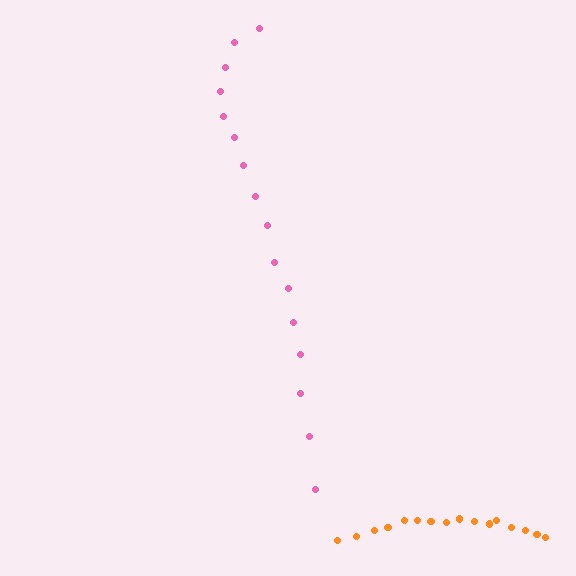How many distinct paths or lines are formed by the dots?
There are 2 distinct paths.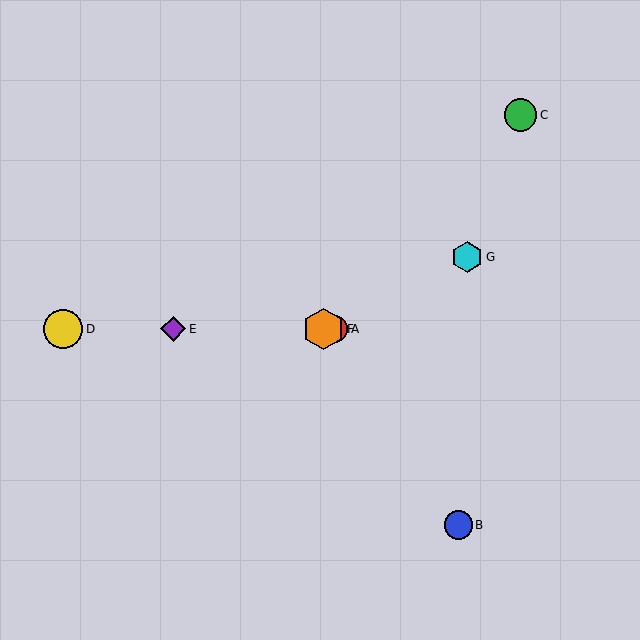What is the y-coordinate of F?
Object F is at y≈329.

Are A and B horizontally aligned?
No, A is at y≈329 and B is at y≈525.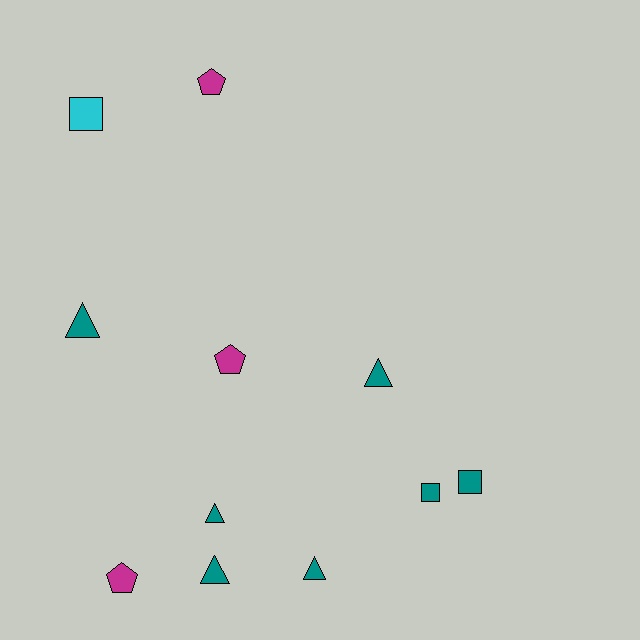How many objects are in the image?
There are 11 objects.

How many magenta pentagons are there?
There are 3 magenta pentagons.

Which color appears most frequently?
Teal, with 7 objects.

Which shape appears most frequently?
Triangle, with 5 objects.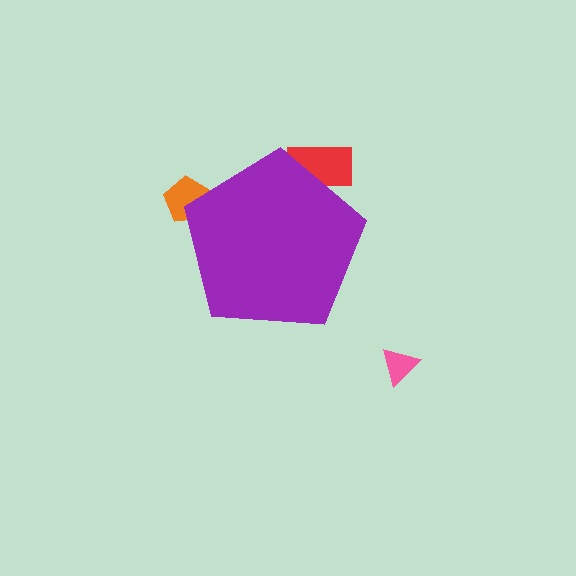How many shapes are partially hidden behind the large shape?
2 shapes are partially hidden.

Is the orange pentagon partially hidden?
Yes, the orange pentagon is partially hidden behind the purple pentagon.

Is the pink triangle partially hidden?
No, the pink triangle is fully visible.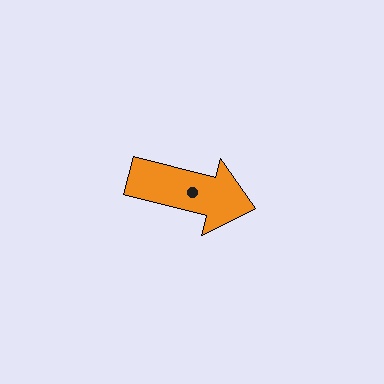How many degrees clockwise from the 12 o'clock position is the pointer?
Approximately 104 degrees.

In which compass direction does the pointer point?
East.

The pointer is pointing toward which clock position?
Roughly 3 o'clock.